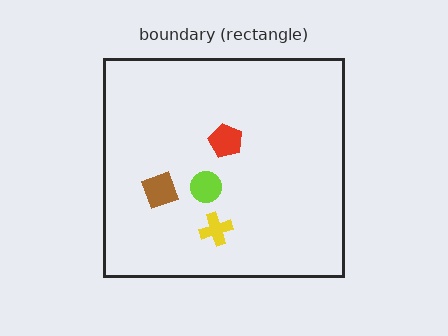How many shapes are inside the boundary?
4 inside, 0 outside.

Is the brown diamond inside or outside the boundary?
Inside.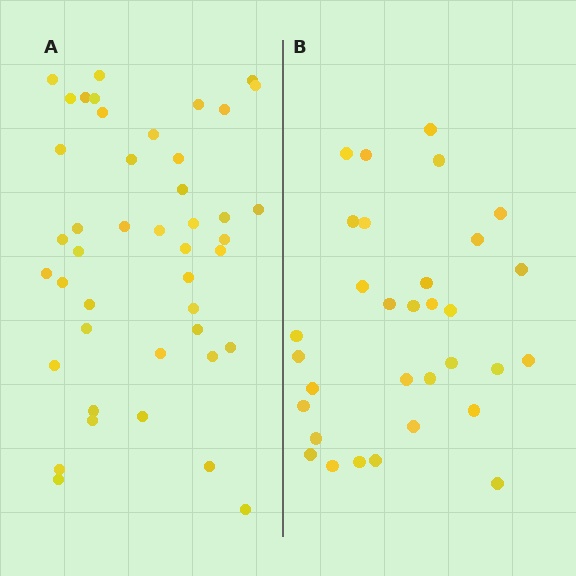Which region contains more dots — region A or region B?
Region A (the left region) has more dots.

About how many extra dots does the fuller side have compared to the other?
Region A has roughly 12 or so more dots than region B.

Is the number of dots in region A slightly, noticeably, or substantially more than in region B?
Region A has noticeably more, but not dramatically so. The ratio is roughly 1.4 to 1.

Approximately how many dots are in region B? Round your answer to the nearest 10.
About 30 dots. (The exact count is 32, which rounds to 30.)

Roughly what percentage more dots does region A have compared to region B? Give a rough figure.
About 40% more.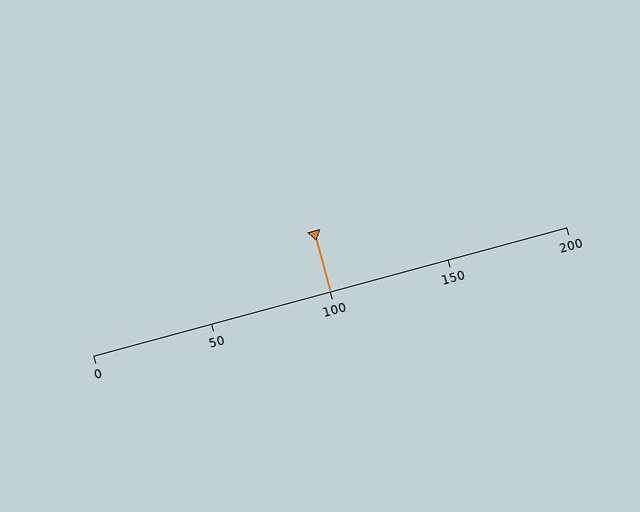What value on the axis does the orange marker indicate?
The marker indicates approximately 100.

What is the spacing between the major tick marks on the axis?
The major ticks are spaced 50 apart.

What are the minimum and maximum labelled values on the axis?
The axis runs from 0 to 200.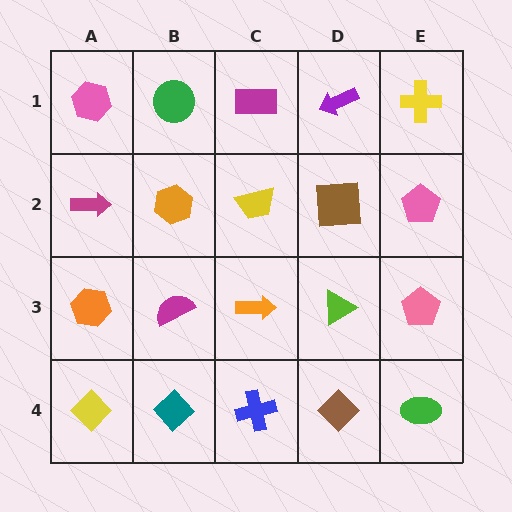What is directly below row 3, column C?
A blue cross.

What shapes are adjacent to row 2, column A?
A pink hexagon (row 1, column A), an orange hexagon (row 3, column A), an orange hexagon (row 2, column B).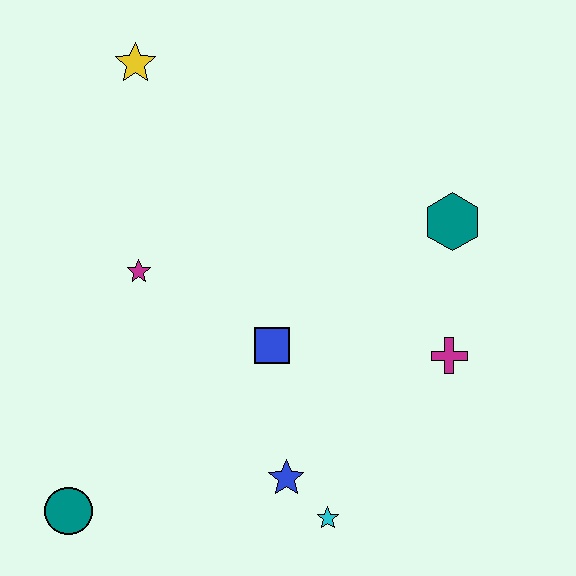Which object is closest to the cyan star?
The blue star is closest to the cyan star.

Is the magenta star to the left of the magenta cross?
Yes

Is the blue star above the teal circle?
Yes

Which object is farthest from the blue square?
The yellow star is farthest from the blue square.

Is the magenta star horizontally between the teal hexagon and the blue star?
No